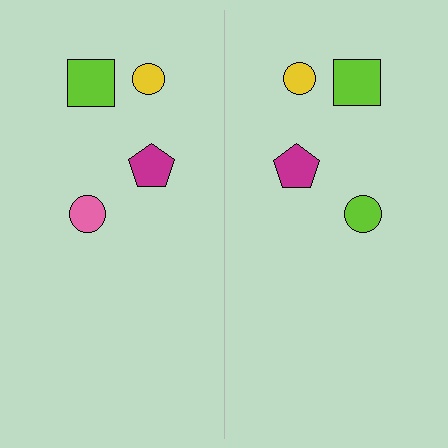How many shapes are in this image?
There are 8 shapes in this image.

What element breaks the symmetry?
The lime circle on the right side breaks the symmetry — its mirror counterpart is pink.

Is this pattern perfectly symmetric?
No, the pattern is not perfectly symmetric. The lime circle on the right side breaks the symmetry — its mirror counterpart is pink.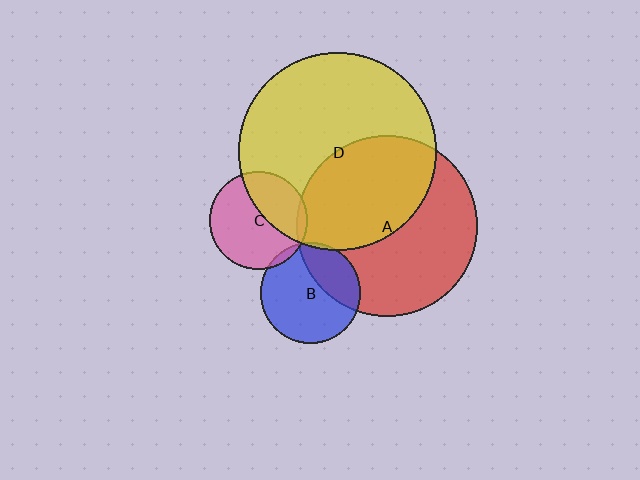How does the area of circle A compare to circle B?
Approximately 3.2 times.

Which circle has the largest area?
Circle D (yellow).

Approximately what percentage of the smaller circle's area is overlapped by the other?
Approximately 40%.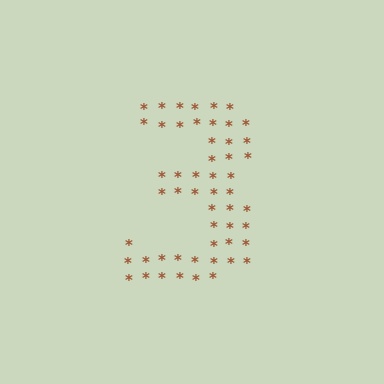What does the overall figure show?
The overall figure shows the digit 3.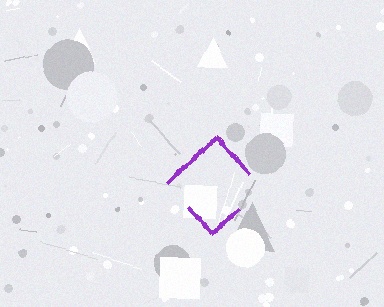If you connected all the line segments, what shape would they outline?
They would outline a diamond.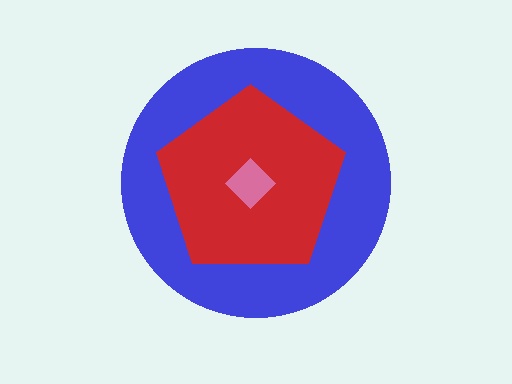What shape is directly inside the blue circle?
The red pentagon.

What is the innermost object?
The pink diamond.